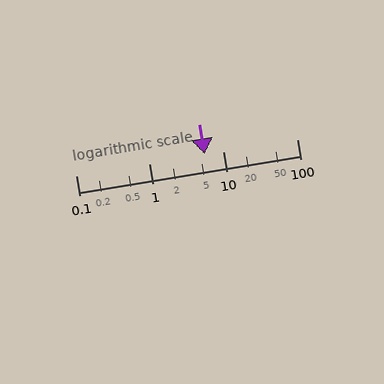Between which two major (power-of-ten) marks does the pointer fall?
The pointer is between 1 and 10.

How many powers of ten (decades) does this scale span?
The scale spans 3 decades, from 0.1 to 100.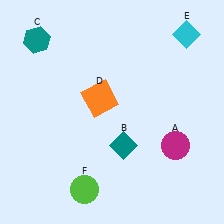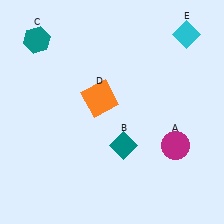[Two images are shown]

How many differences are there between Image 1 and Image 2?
There is 1 difference between the two images.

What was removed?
The lime circle (F) was removed in Image 2.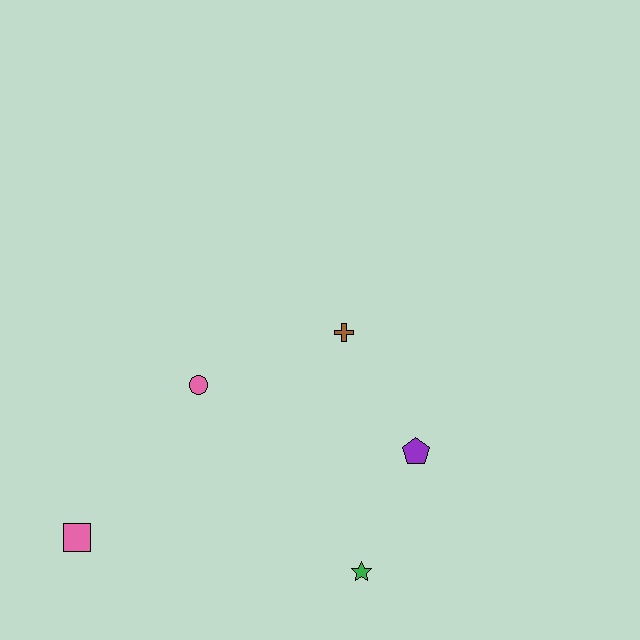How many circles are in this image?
There is 1 circle.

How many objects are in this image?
There are 5 objects.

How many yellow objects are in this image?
There are no yellow objects.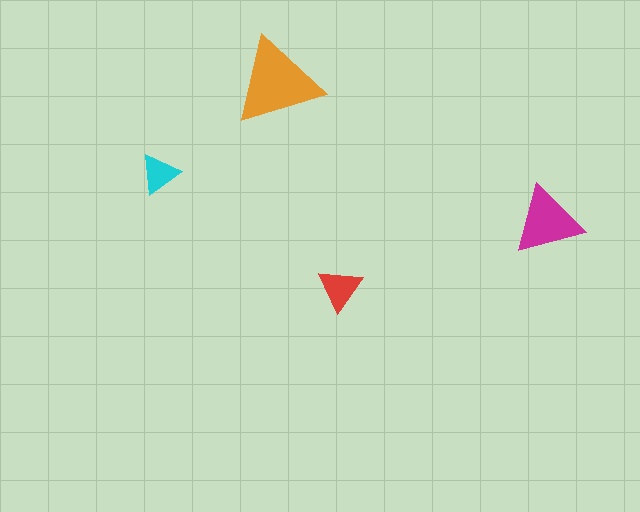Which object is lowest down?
The red triangle is bottommost.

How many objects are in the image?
There are 4 objects in the image.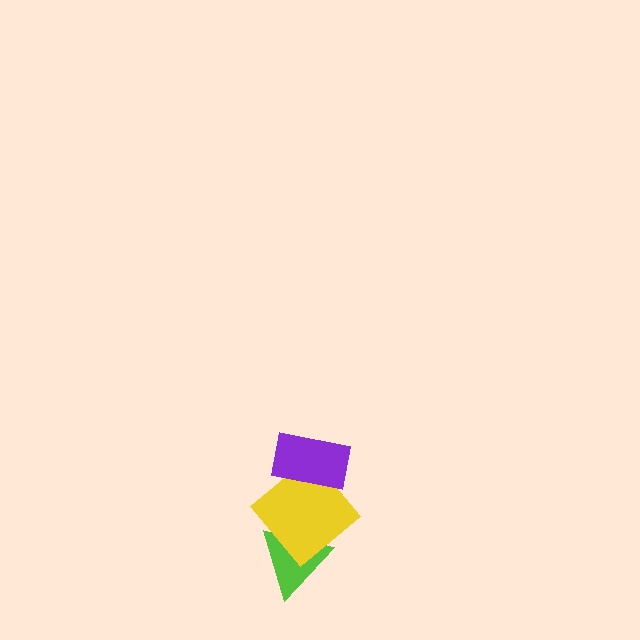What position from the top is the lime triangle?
The lime triangle is 3rd from the top.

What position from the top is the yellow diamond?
The yellow diamond is 2nd from the top.